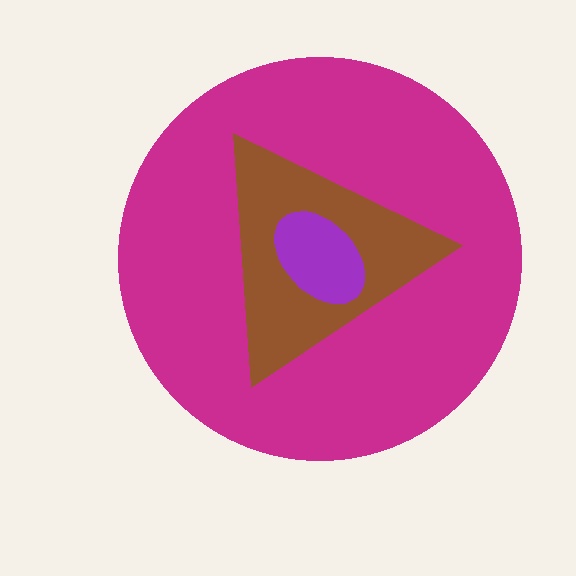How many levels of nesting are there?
3.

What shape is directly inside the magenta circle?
The brown triangle.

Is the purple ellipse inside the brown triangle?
Yes.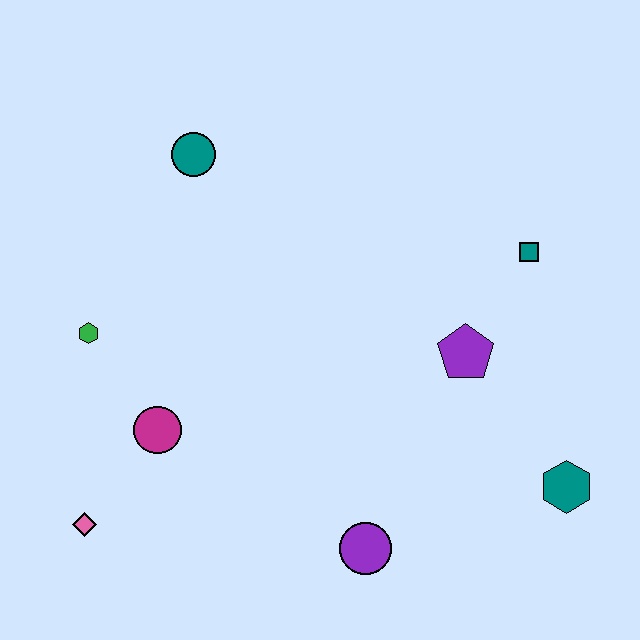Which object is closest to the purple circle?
The teal hexagon is closest to the purple circle.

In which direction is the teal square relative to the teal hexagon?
The teal square is above the teal hexagon.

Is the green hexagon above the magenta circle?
Yes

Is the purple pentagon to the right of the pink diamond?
Yes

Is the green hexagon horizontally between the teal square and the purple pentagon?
No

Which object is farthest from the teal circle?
The teal hexagon is farthest from the teal circle.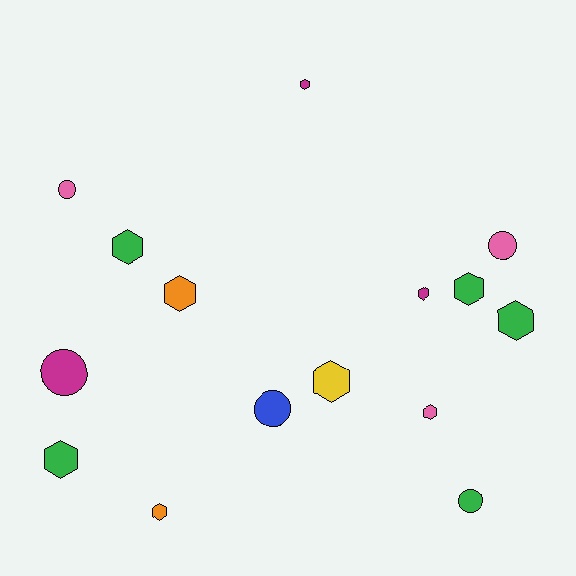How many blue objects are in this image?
There is 1 blue object.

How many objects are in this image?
There are 15 objects.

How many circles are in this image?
There are 5 circles.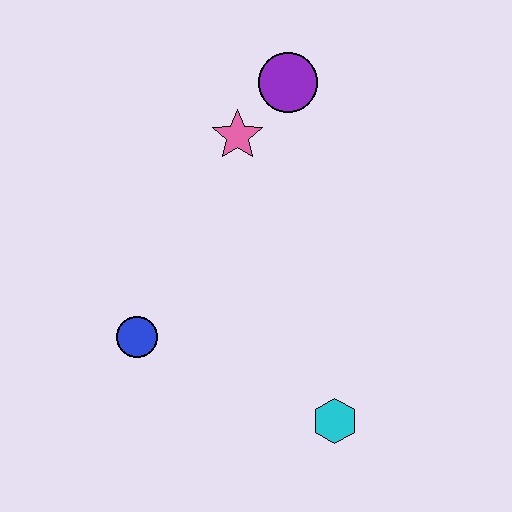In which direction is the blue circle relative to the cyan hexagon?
The blue circle is to the left of the cyan hexagon.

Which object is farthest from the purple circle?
The cyan hexagon is farthest from the purple circle.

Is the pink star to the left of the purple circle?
Yes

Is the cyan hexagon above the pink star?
No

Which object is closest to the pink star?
The purple circle is closest to the pink star.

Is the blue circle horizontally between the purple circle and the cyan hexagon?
No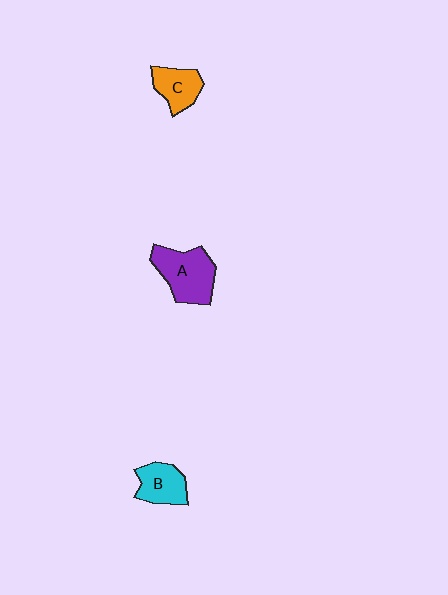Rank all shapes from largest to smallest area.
From largest to smallest: A (purple), B (cyan), C (orange).